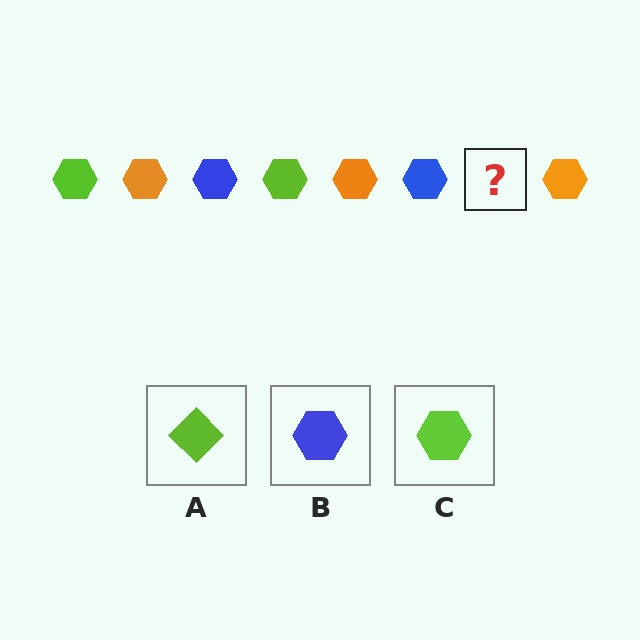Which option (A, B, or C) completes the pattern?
C.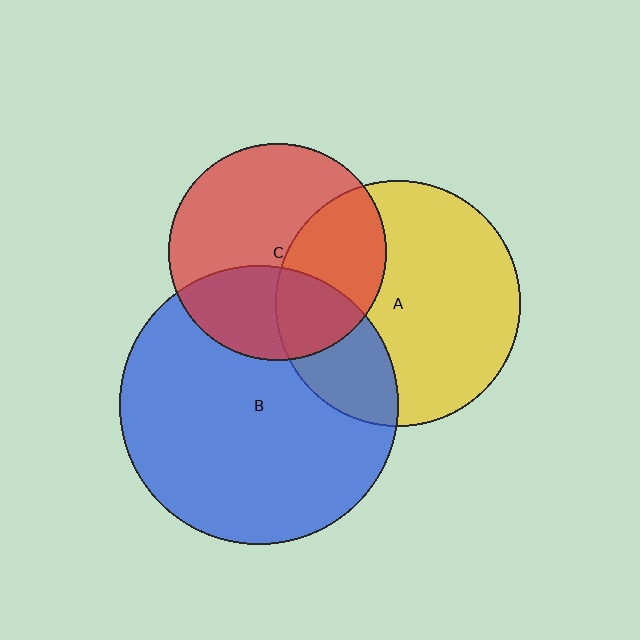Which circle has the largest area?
Circle B (blue).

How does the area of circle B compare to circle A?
Approximately 1.3 times.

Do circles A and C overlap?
Yes.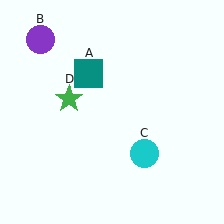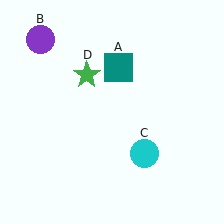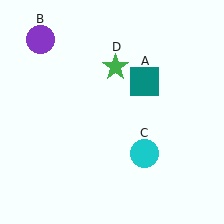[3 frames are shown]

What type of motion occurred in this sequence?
The teal square (object A), green star (object D) rotated clockwise around the center of the scene.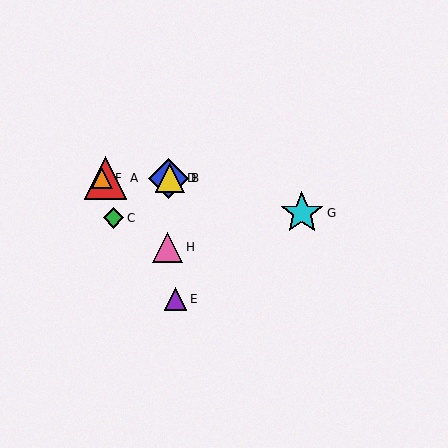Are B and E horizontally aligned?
No, B is at y≈178 and E is at y≈299.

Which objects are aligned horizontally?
Objects A, B, D, F are aligned horizontally.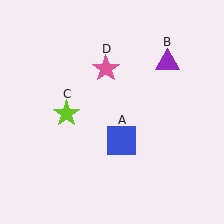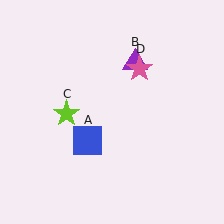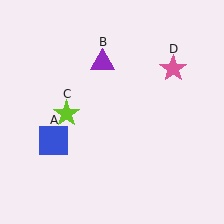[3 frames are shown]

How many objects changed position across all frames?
3 objects changed position: blue square (object A), purple triangle (object B), pink star (object D).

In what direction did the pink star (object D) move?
The pink star (object D) moved right.